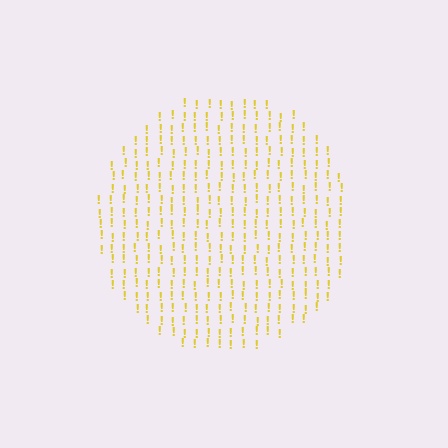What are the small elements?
The small elements are exclamation marks.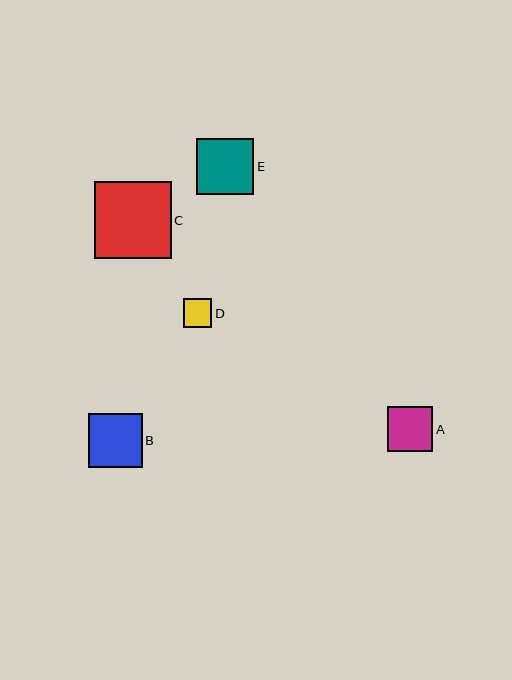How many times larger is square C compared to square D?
Square C is approximately 2.7 times the size of square D.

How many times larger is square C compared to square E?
Square C is approximately 1.4 times the size of square E.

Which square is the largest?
Square C is the largest with a size of approximately 77 pixels.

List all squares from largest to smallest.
From largest to smallest: C, E, B, A, D.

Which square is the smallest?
Square D is the smallest with a size of approximately 29 pixels.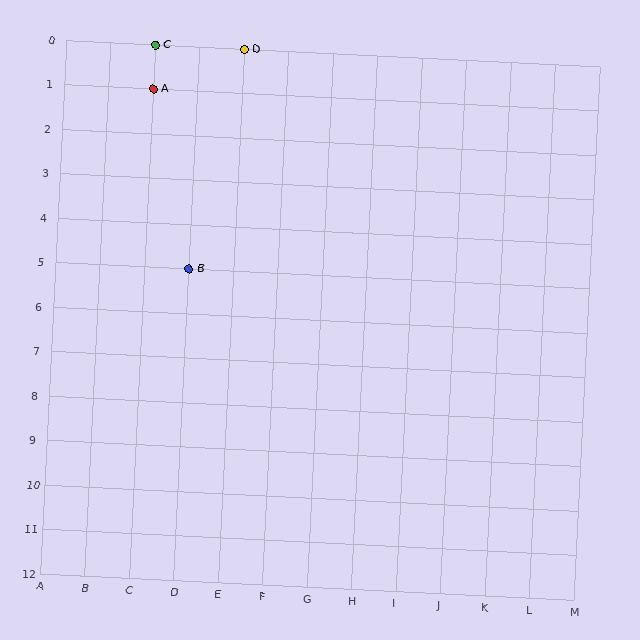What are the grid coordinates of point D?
Point D is at grid coordinates (E, 0).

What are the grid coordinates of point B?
Point B is at grid coordinates (D, 5).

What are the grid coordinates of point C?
Point C is at grid coordinates (C, 0).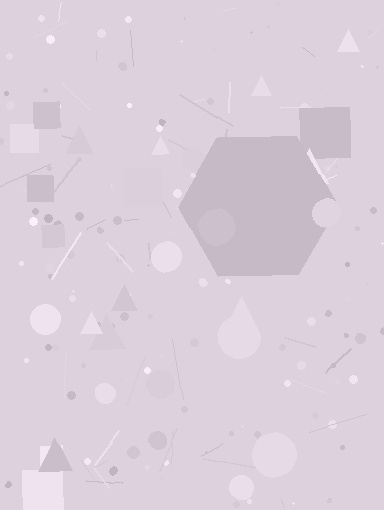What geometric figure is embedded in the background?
A hexagon is embedded in the background.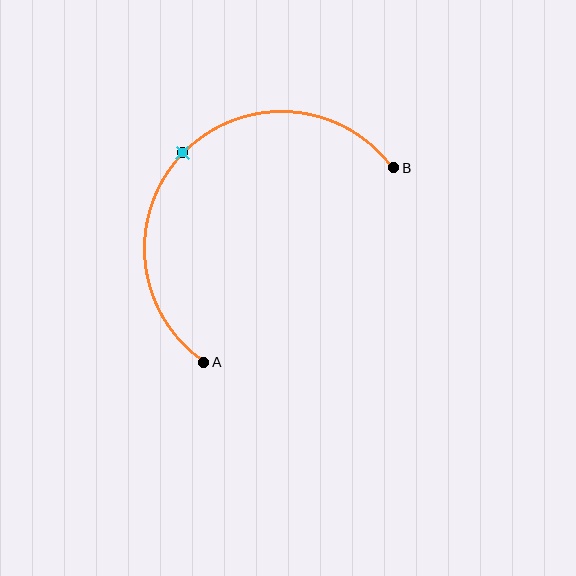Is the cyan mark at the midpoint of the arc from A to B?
Yes. The cyan mark lies on the arc at equal arc-length from both A and B — it is the arc midpoint.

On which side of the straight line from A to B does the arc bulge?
The arc bulges above and to the left of the straight line connecting A and B.